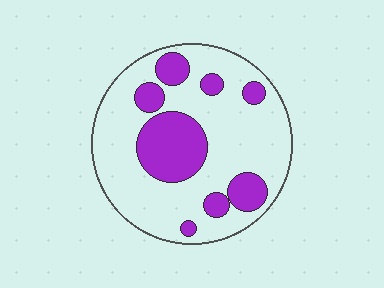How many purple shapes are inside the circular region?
8.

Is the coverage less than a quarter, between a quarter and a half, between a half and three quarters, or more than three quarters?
Between a quarter and a half.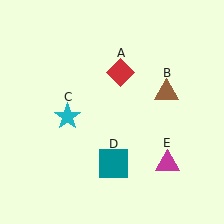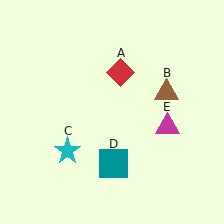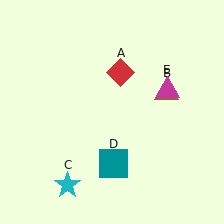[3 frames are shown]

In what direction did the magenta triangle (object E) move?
The magenta triangle (object E) moved up.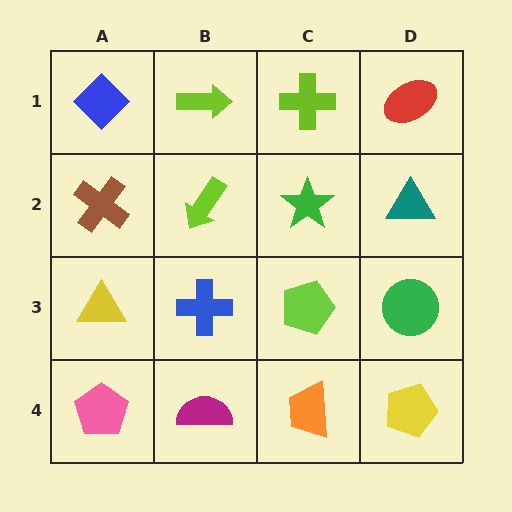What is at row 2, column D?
A teal triangle.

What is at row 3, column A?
A yellow triangle.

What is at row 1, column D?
A red ellipse.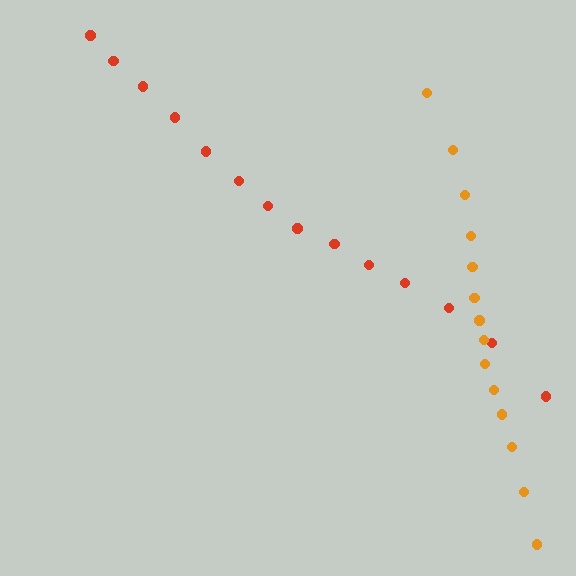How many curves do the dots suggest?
There are 2 distinct paths.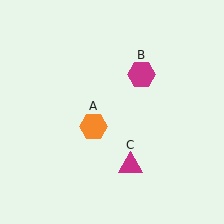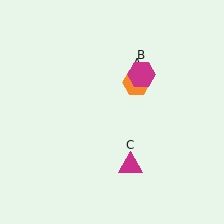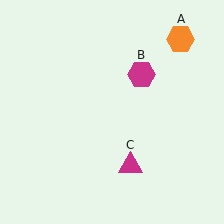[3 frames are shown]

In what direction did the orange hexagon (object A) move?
The orange hexagon (object A) moved up and to the right.